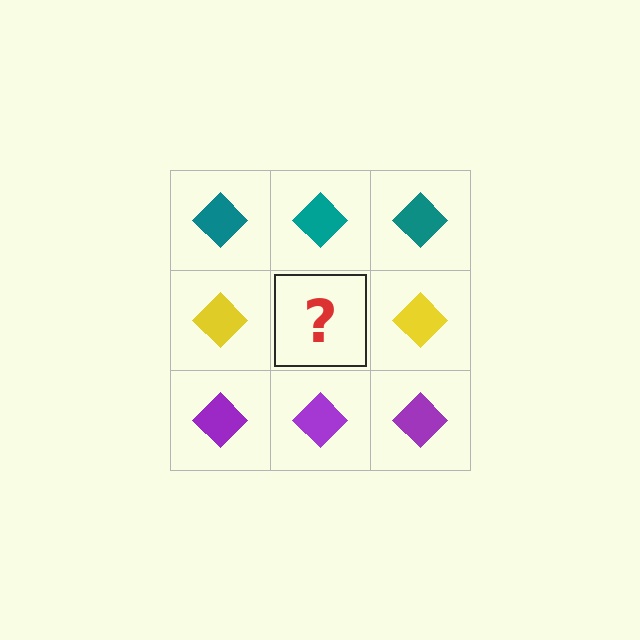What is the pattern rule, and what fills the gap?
The rule is that each row has a consistent color. The gap should be filled with a yellow diamond.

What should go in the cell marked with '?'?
The missing cell should contain a yellow diamond.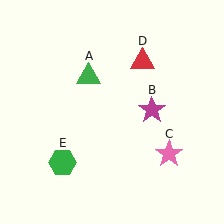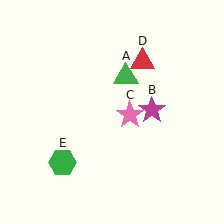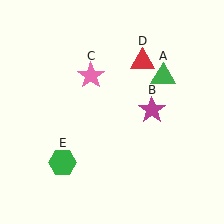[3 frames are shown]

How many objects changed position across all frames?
2 objects changed position: green triangle (object A), pink star (object C).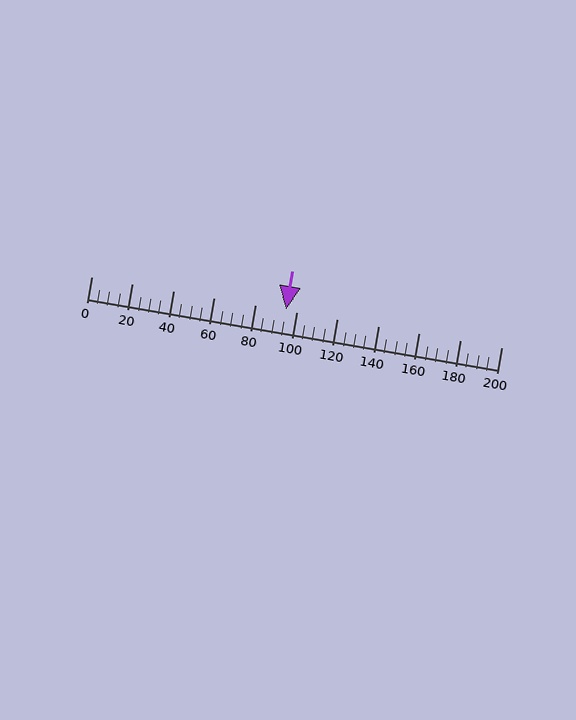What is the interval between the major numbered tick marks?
The major tick marks are spaced 20 units apart.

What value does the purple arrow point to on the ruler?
The purple arrow points to approximately 95.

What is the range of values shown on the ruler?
The ruler shows values from 0 to 200.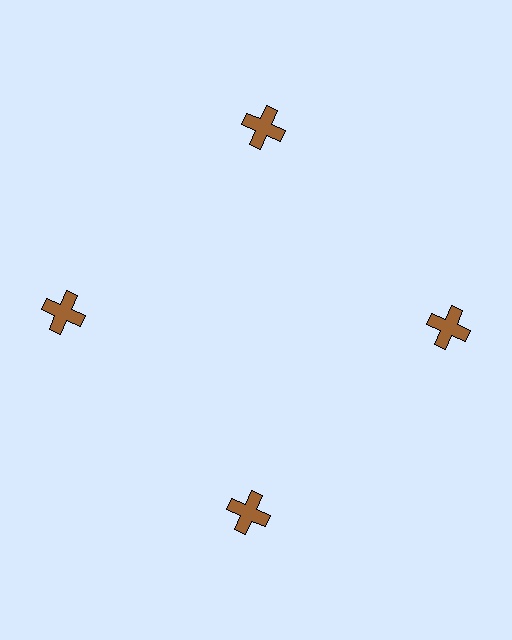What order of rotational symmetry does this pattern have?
This pattern has 4-fold rotational symmetry.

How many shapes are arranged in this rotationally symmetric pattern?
There are 4 shapes, arranged in 4 groups of 1.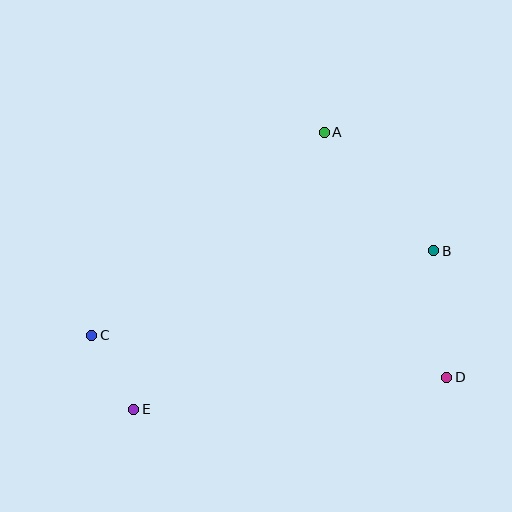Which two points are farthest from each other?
Points C and D are farthest from each other.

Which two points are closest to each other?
Points C and E are closest to each other.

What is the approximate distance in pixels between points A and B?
The distance between A and B is approximately 162 pixels.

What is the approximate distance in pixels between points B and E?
The distance between B and E is approximately 339 pixels.